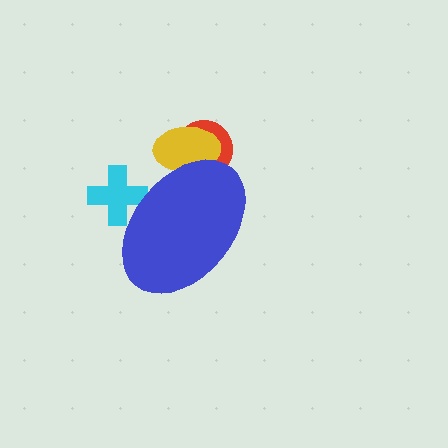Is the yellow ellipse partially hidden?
Yes, the yellow ellipse is partially hidden behind the blue ellipse.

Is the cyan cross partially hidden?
Yes, the cyan cross is partially hidden behind the blue ellipse.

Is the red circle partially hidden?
Yes, the red circle is partially hidden behind the blue ellipse.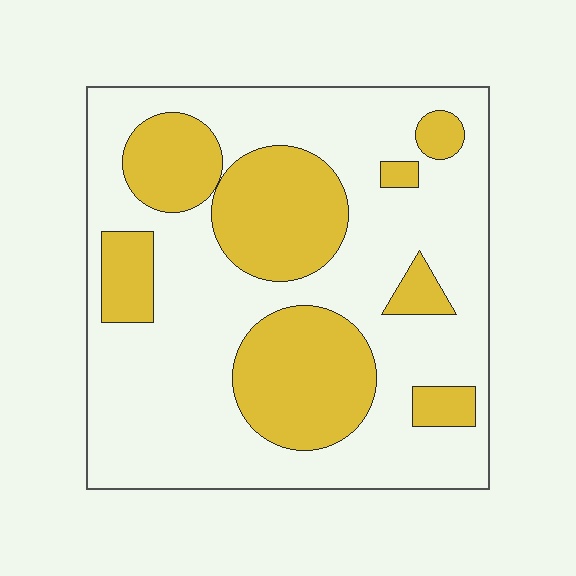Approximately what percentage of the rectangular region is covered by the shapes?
Approximately 30%.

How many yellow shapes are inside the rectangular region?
8.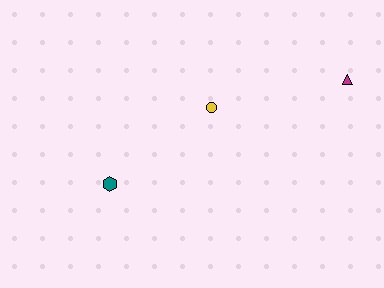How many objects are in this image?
There are 3 objects.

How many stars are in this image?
There are no stars.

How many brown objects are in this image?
There are no brown objects.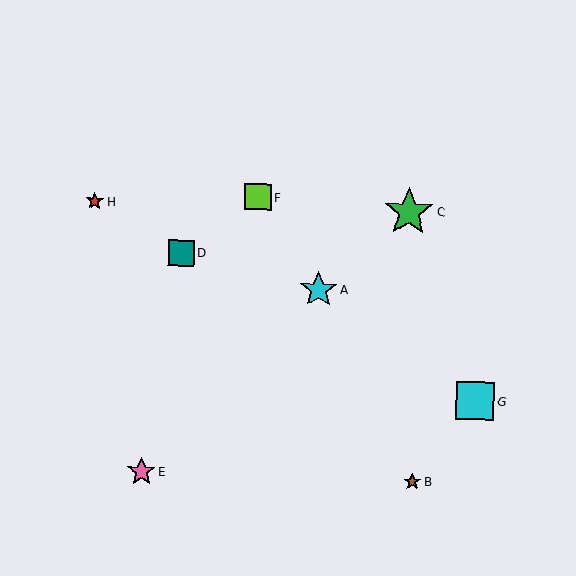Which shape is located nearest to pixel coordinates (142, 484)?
The pink star (labeled E) at (141, 471) is nearest to that location.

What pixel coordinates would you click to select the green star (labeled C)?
Click at (409, 212) to select the green star C.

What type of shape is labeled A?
Shape A is a cyan star.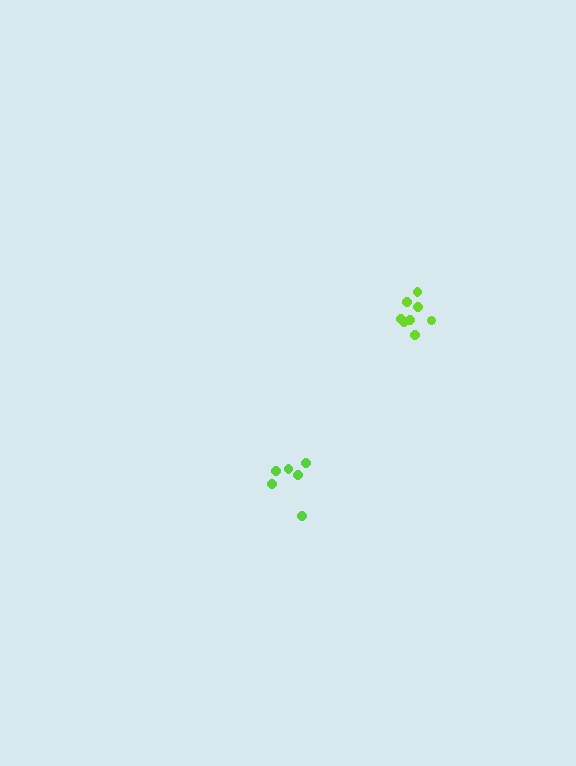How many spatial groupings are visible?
There are 2 spatial groupings.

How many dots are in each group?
Group 1: 8 dots, Group 2: 6 dots (14 total).